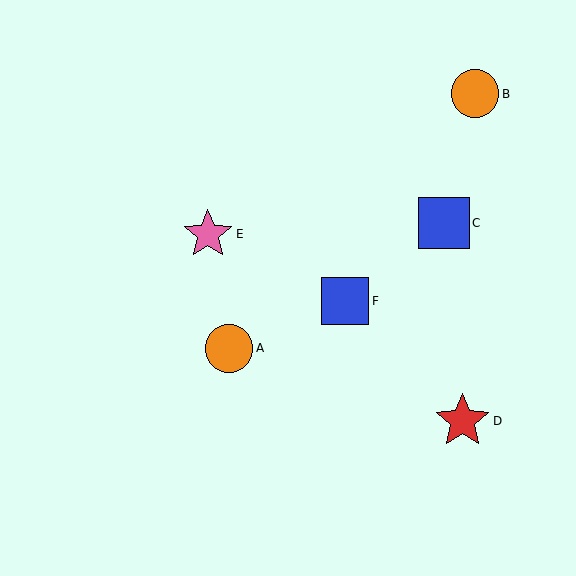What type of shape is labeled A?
Shape A is an orange circle.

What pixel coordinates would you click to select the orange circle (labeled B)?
Click at (475, 94) to select the orange circle B.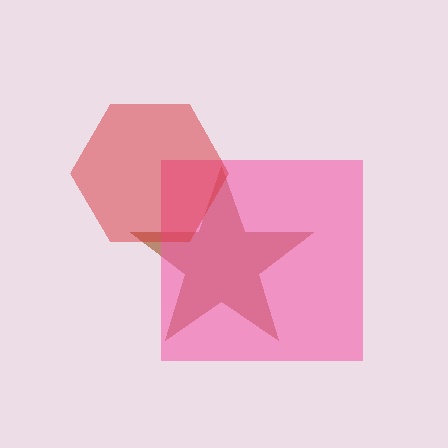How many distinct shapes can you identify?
There are 3 distinct shapes: a brown star, a pink square, a red hexagon.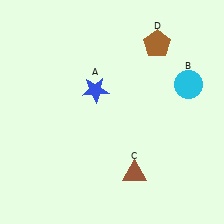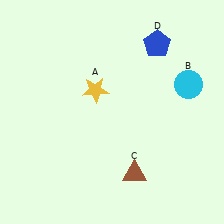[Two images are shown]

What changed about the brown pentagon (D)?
In Image 1, D is brown. In Image 2, it changed to blue.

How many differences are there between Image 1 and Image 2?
There are 2 differences between the two images.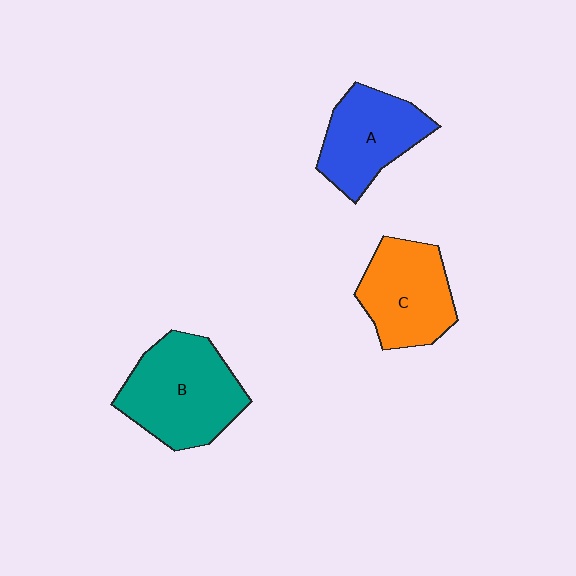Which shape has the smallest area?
Shape A (blue).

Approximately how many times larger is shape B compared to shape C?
Approximately 1.3 times.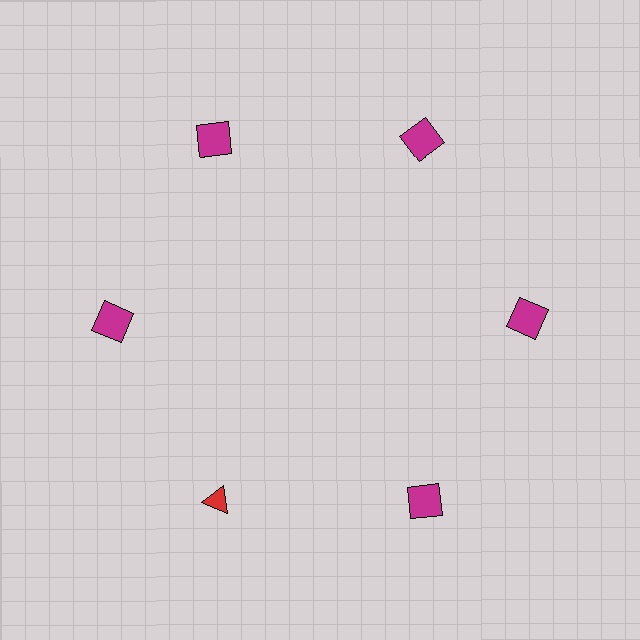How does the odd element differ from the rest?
It differs in both color (red instead of magenta) and shape (triangle instead of square).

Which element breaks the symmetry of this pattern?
The red triangle at roughly the 7 o'clock position breaks the symmetry. All other shapes are magenta squares.